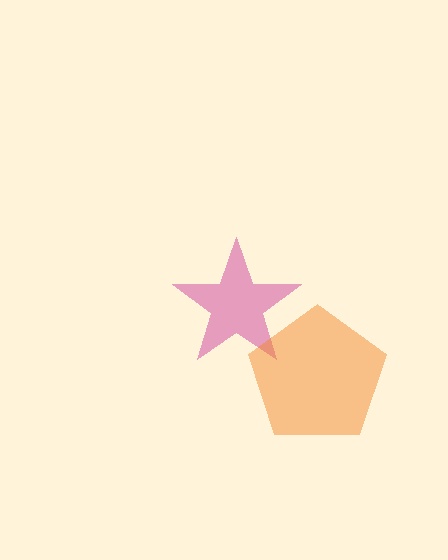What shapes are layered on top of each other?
The layered shapes are: a magenta star, an orange pentagon.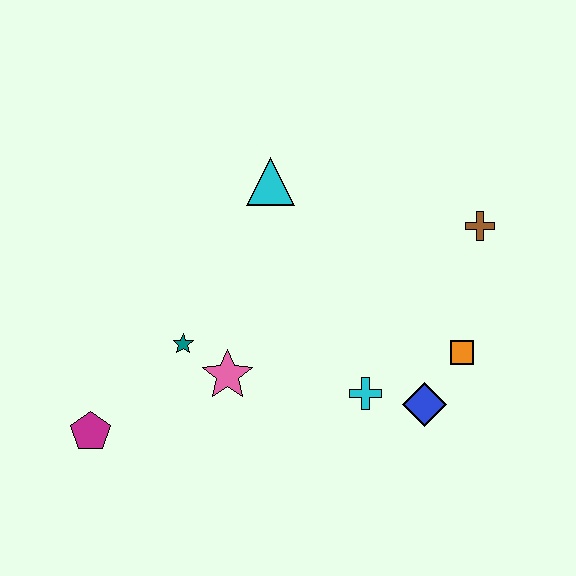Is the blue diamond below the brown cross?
Yes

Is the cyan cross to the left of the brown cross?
Yes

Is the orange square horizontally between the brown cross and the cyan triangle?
Yes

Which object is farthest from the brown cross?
The magenta pentagon is farthest from the brown cross.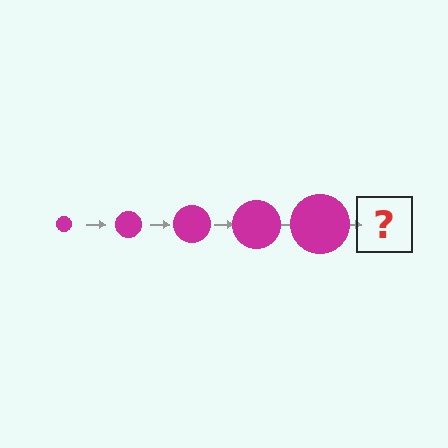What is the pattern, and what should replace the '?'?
The pattern is that the circle gets progressively larger each step. The '?' should be a magenta circle, larger than the previous one.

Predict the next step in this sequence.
The next step is a magenta circle, larger than the previous one.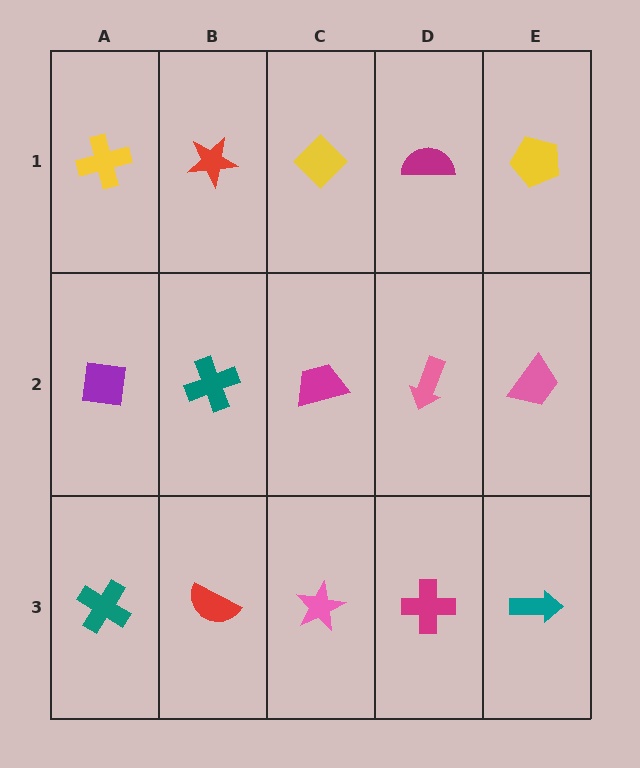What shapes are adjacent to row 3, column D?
A pink arrow (row 2, column D), a pink star (row 3, column C), a teal arrow (row 3, column E).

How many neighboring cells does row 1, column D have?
3.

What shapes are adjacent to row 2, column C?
A yellow diamond (row 1, column C), a pink star (row 3, column C), a teal cross (row 2, column B), a pink arrow (row 2, column D).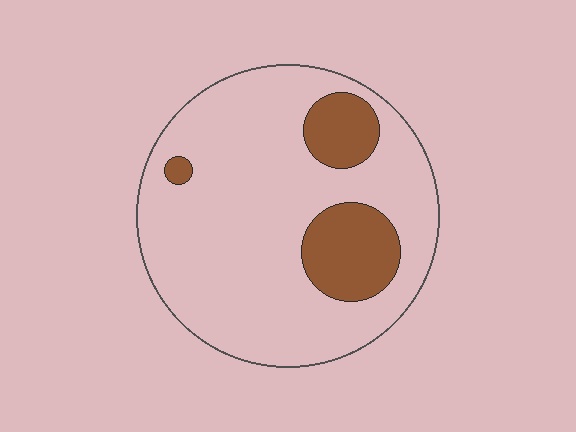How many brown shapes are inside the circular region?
3.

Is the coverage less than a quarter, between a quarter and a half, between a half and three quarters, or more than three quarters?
Less than a quarter.